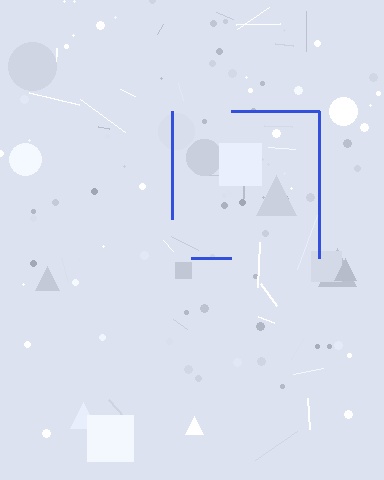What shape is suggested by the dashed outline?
The dashed outline suggests a square.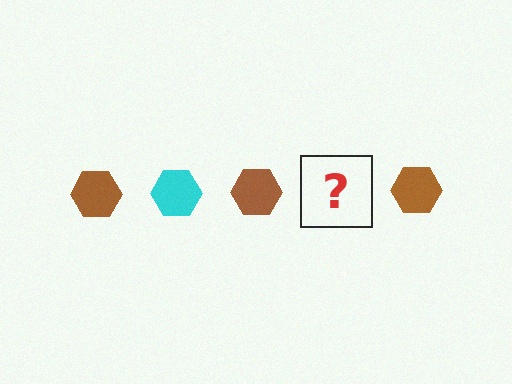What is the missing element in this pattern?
The missing element is a cyan hexagon.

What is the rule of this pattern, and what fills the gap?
The rule is that the pattern cycles through brown, cyan hexagons. The gap should be filled with a cyan hexagon.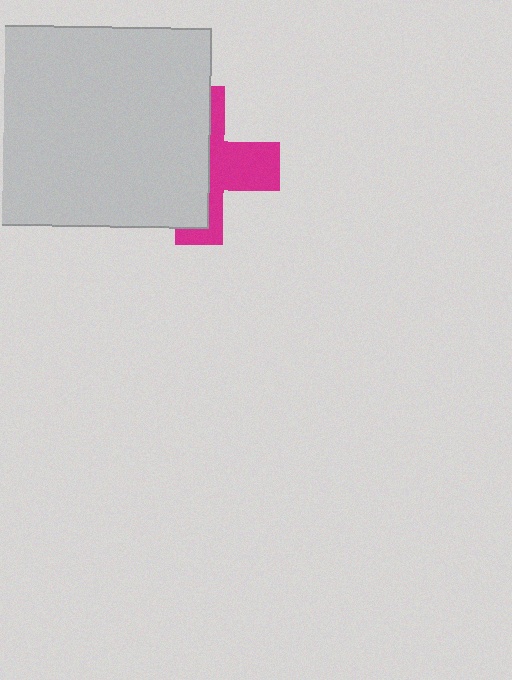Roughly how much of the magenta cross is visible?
A small part of it is visible (roughly 42%).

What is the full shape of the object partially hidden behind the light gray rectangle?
The partially hidden object is a magenta cross.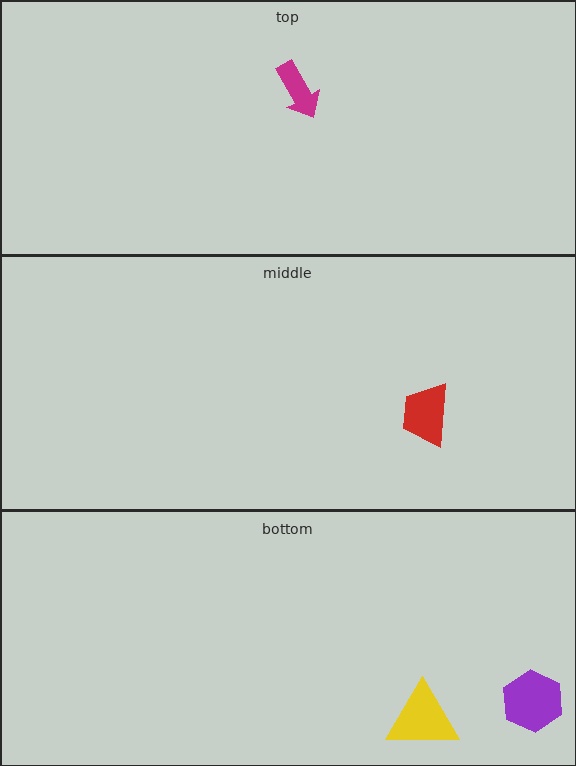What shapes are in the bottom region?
The purple hexagon, the yellow triangle.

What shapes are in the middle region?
The red trapezoid.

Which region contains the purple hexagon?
The bottom region.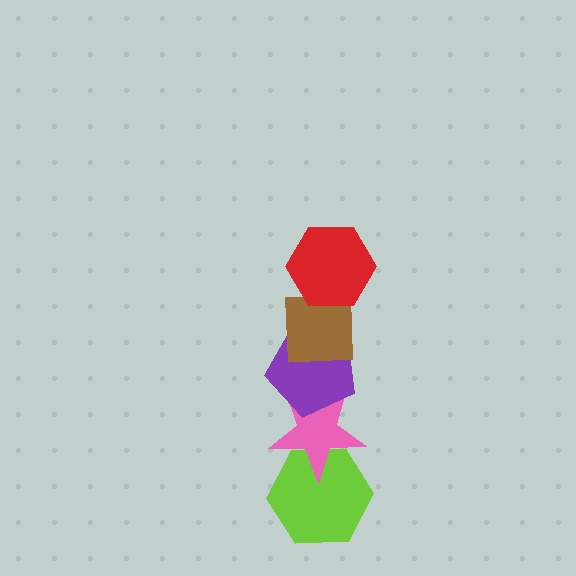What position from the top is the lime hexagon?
The lime hexagon is 5th from the top.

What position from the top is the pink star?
The pink star is 4th from the top.